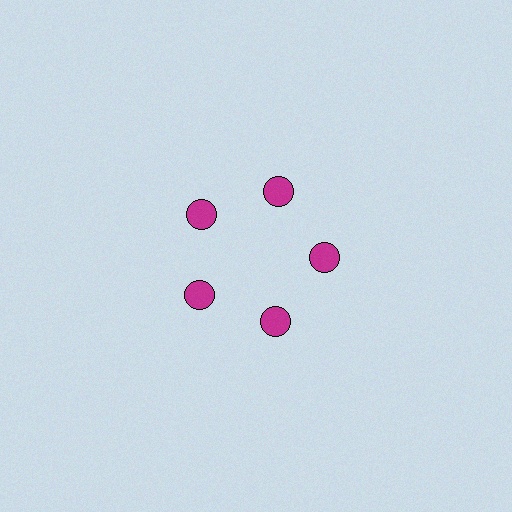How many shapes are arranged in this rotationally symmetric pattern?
There are 5 shapes, arranged in 5 groups of 1.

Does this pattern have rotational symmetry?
Yes, this pattern has 5-fold rotational symmetry. It looks the same after rotating 72 degrees around the center.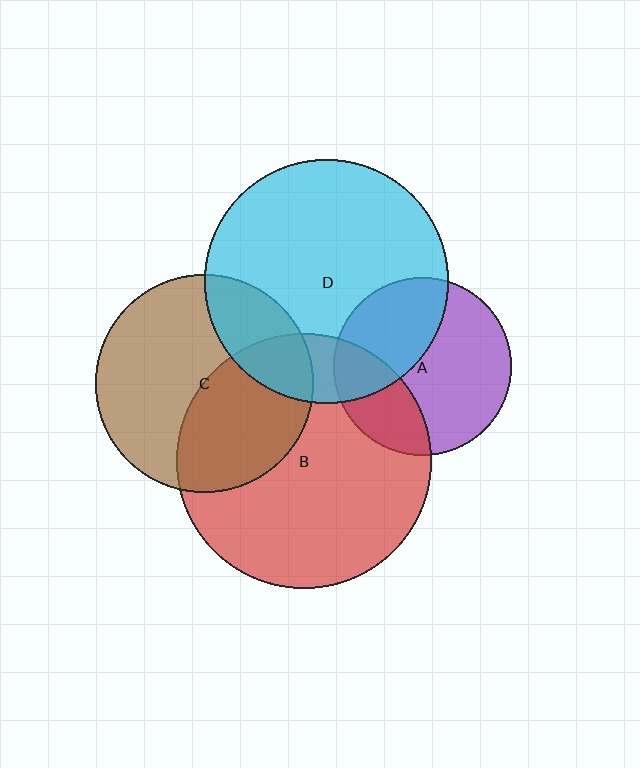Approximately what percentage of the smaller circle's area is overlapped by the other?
Approximately 25%.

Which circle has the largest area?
Circle B (red).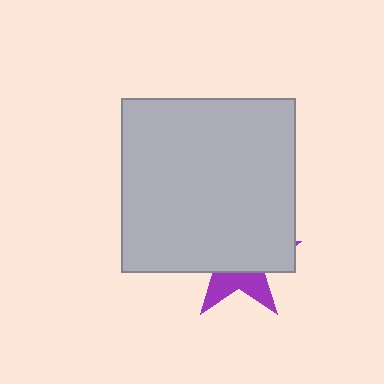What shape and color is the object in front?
The object in front is a light gray square.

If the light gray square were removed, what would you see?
You would see the complete purple star.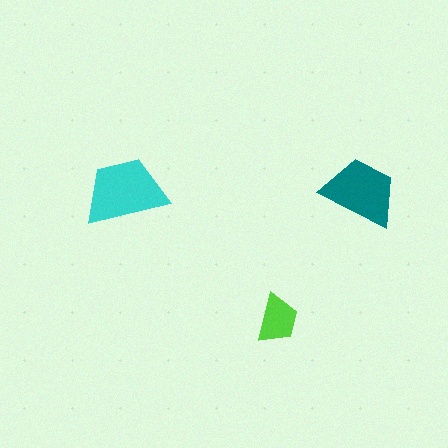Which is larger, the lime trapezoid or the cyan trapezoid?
The cyan one.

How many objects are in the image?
There are 3 objects in the image.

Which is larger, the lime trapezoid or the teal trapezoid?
The teal one.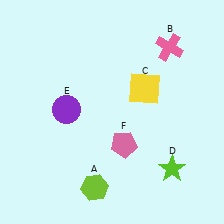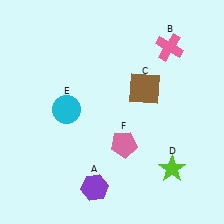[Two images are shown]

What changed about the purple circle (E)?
In Image 1, E is purple. In Image 2, it changed to cyan.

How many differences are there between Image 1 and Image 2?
There are 3 differences between the two images.